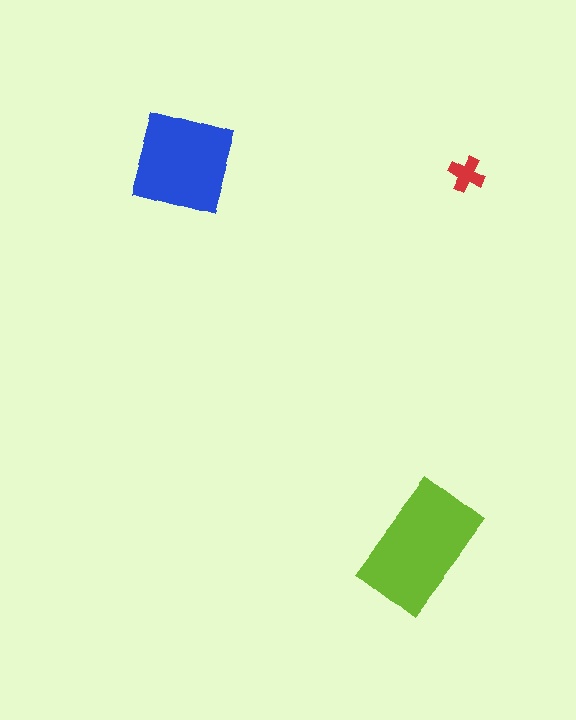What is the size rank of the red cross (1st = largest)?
3rd.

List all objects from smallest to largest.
The red cross, the blue square, the lime rectangle.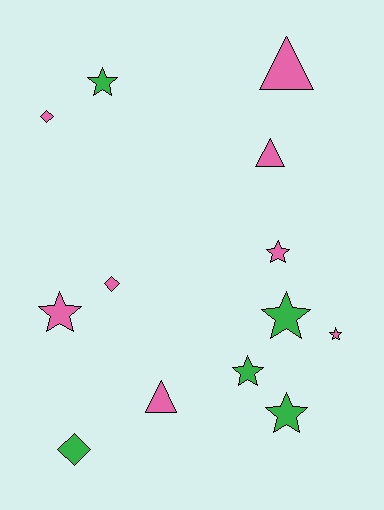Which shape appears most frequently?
Star, with 7 objects.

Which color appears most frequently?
Pink, with 8 objects.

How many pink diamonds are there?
There are 2 pink diamonds.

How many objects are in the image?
There are 13 objects.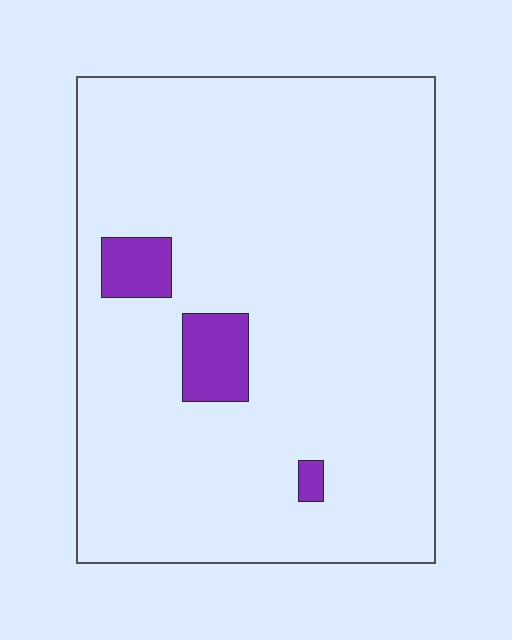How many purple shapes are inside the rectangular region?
3.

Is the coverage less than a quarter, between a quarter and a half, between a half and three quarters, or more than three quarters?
Less than a quarter.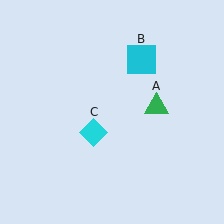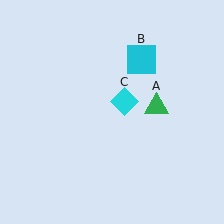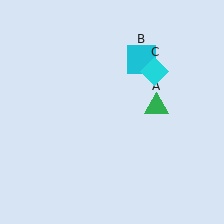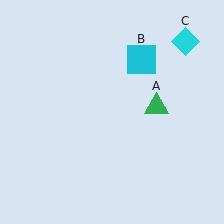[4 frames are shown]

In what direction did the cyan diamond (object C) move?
The cyan diamond (object C) moved up and to the right.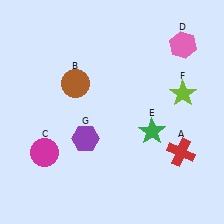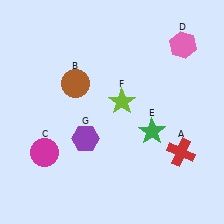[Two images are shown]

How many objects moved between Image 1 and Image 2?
1 object moved between the two images.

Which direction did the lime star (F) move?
The lime star (F) moved left.